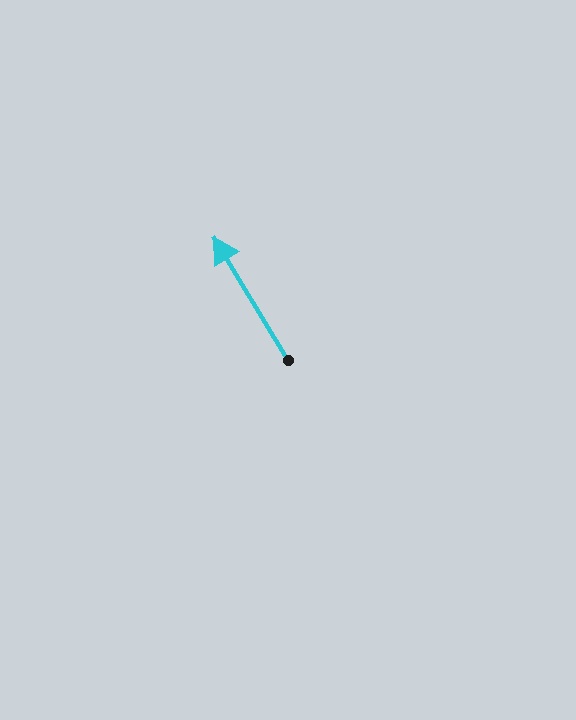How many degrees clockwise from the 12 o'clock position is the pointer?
Approximately 329 degrees.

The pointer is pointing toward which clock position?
Roughly 11 o'clock.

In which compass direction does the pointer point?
Northwest.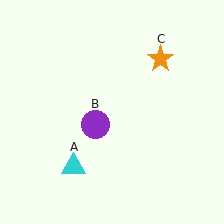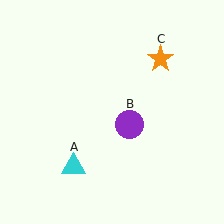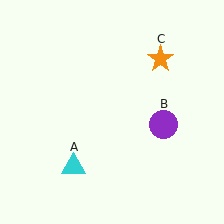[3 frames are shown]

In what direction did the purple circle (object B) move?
The purple circle (object B) moved right.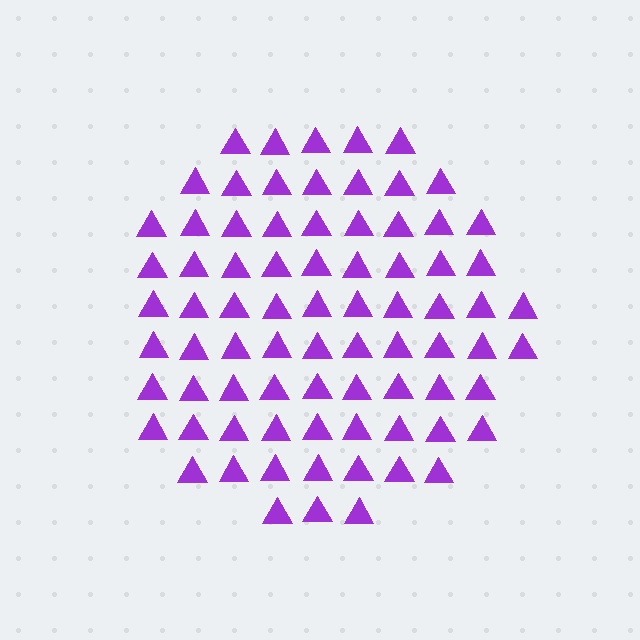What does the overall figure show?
The overall figure shows a circle.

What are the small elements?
The small elements are triangles.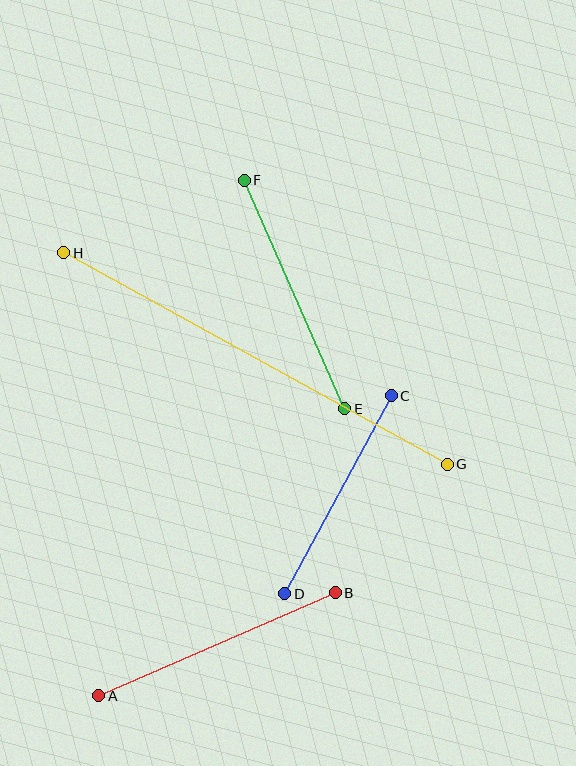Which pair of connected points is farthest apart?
Points G and H are farthest apart.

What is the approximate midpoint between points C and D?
The midpoint is at approximately (338, 495) pixels.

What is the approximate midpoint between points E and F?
The midpoint is at approximately (295, 295) pixels.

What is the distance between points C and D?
The distance is approximately 225 pixels.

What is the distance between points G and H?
The distance is approximately 438 pixels.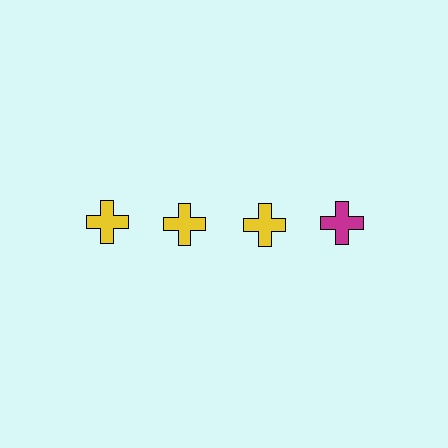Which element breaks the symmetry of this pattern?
The magenta cross in the top row, second from right column breaks the symmetry. All other shapes are yellow crosses.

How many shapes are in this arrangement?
There are 4 shapes arranged in a grid pattern.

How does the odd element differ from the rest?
It has a different color: magenta instead of yellow.